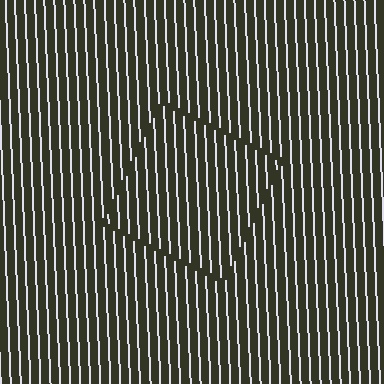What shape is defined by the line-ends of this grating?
An illusory square. The interior of the shape contains the same grating, shifted by half a period — the contour is defined by the phase discontinuity where line-ends from the inner and outer gratings abut.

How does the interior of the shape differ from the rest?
The interior of the shape contains the same grating, shifted by half a period — the contour is defined by the phase discontinuity where line-ends from the inner and outer gratings abut.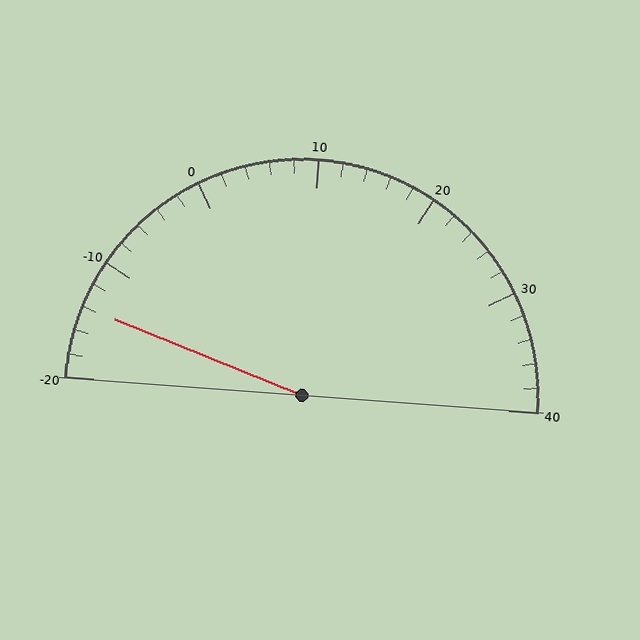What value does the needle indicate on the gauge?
The needle indicates approximately -14.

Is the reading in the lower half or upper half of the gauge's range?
The reading is in the lower half of the range (-20 to 40).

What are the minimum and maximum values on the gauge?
The gauge ranges from -20 to 40.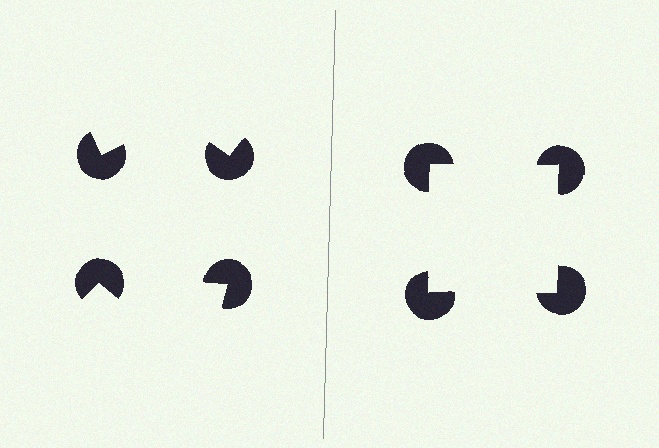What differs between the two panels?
The pac-man discs are positioned identically on both sides; only the wedge orientations differ. On the right they align to a square; on the left they are misaligned.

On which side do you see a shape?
An illusory square appears on the right side. On the left side the wedge cuts are rotated, so no coherent shape forms.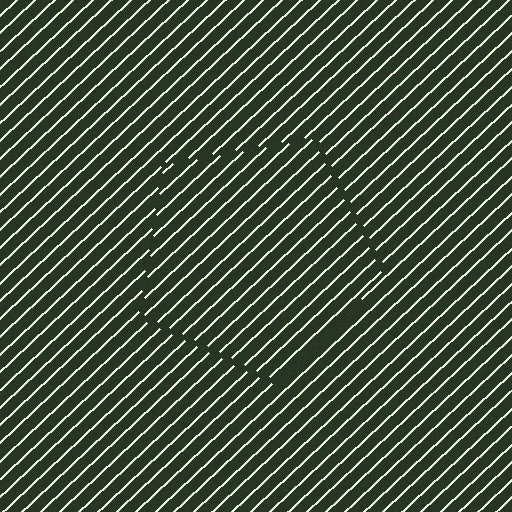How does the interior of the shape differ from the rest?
The interior of the shape contains the same grating, shifted by half a period — the contour is defined by the phase discontinuity where line-ends from the inner and outer gratings abut.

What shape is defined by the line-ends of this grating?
An illusory pentagon. The interior of the shape contains the same grating, shifted by half a period — the contour is defined by the phase discontinuity where line-ends from the inner and outer gratings abut.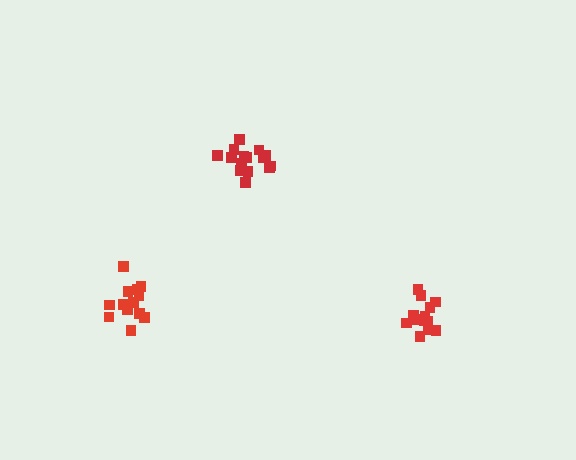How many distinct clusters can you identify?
There are 3 distinct clusters.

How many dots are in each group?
Group 1: 13 dots, Group 2: 15 dots, Group 3: 13 dots (41 total).